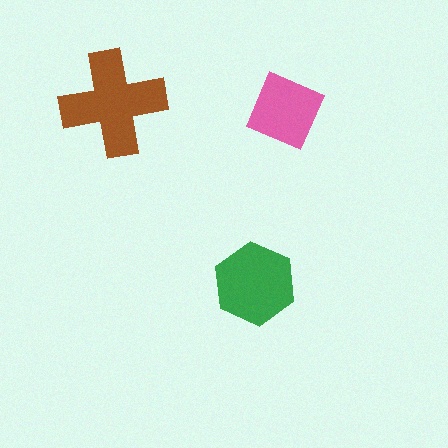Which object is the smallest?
The pink square.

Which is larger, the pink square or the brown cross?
The brown cross.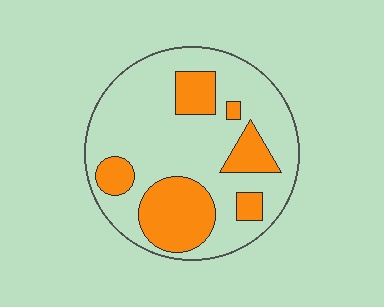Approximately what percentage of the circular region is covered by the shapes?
Approximately 30%.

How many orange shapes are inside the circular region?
6.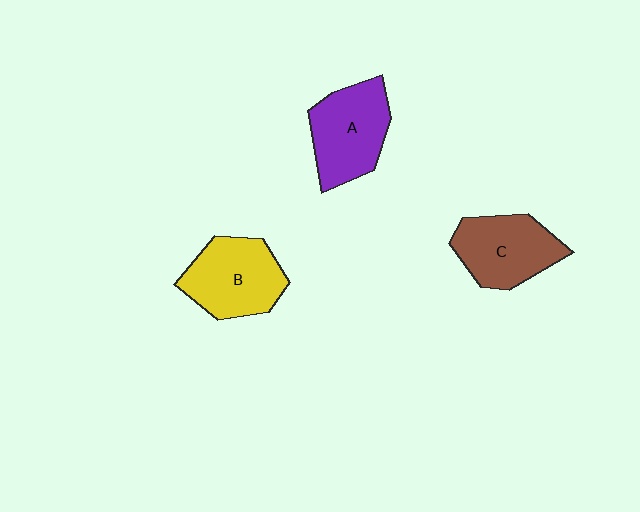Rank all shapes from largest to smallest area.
From largest to smallest: B (yellow), A (purple), C (brown).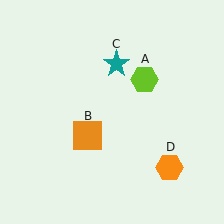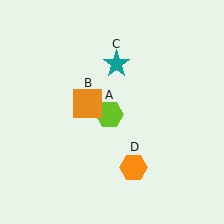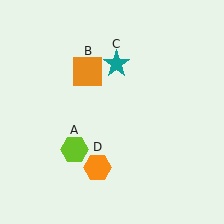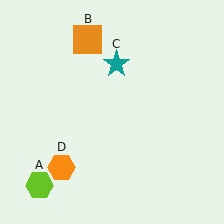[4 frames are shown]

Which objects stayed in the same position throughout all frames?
Teal star (object C) remained stationary.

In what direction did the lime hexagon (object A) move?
The lime hexagon (object A) moved down and to the left.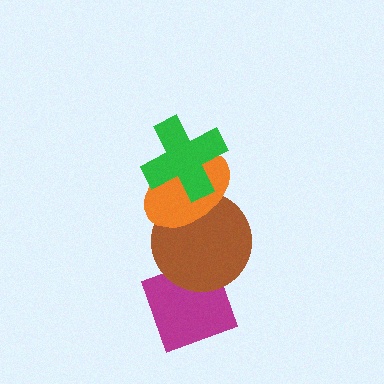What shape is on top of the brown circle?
The orange ellipse is on top of the brown circle.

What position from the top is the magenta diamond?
The magenta diamond is 4th from the top.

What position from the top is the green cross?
The green cross is 1st from the top.